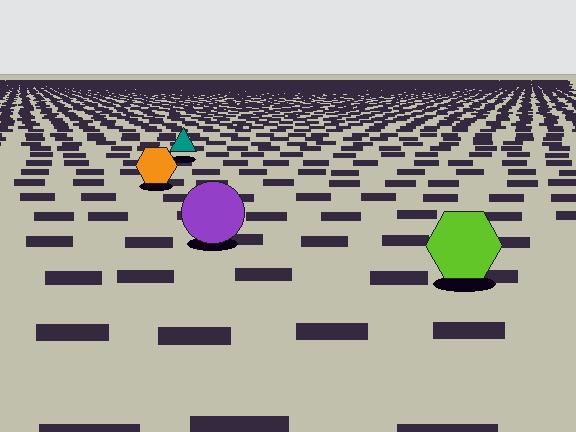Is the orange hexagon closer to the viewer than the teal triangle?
Yes. The orange hexagon is closer — you can tell from the texture gradient: the ground texture is coarser near it.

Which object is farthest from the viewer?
The teal triangle is farthest from the viewer. It appears smaller and the ground texture around it is denser.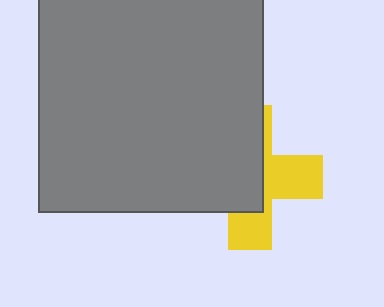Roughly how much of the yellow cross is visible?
A small part of it is visible (roughly 44%).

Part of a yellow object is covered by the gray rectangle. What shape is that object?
It is a cross.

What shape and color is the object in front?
The object in front is a gray rectangle.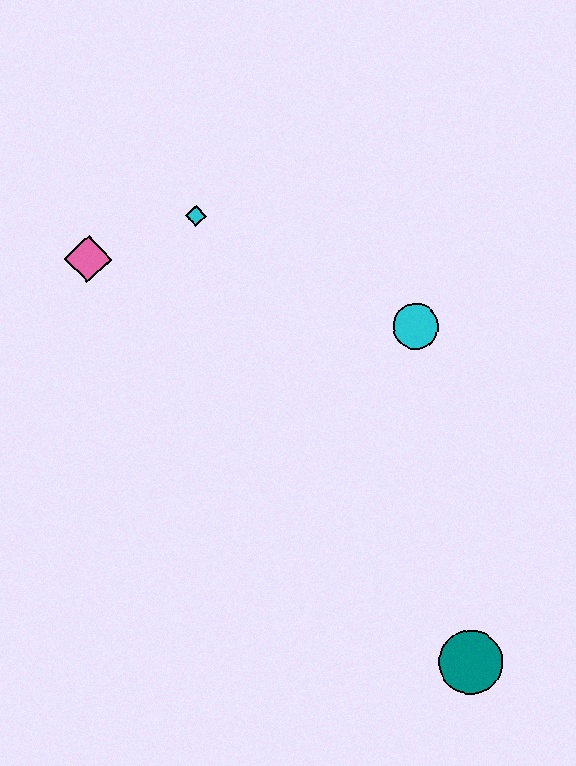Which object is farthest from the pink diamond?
The teal circle is farthest from the pink diamond.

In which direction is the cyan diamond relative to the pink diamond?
The cyan diamond is to the right of the pink diamond.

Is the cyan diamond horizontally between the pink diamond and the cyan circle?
Yes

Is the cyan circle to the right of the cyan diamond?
Yes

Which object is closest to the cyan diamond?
The pink diamond is closest to the cyan diamond.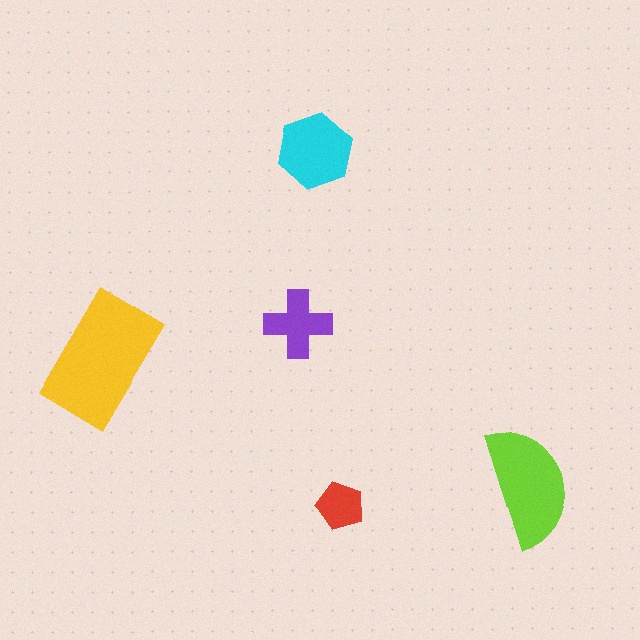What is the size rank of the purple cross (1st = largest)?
4th.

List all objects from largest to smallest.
The yellow rectangle, the lime semicircle, the cyan hexagon, the purple cross, the red pentagon.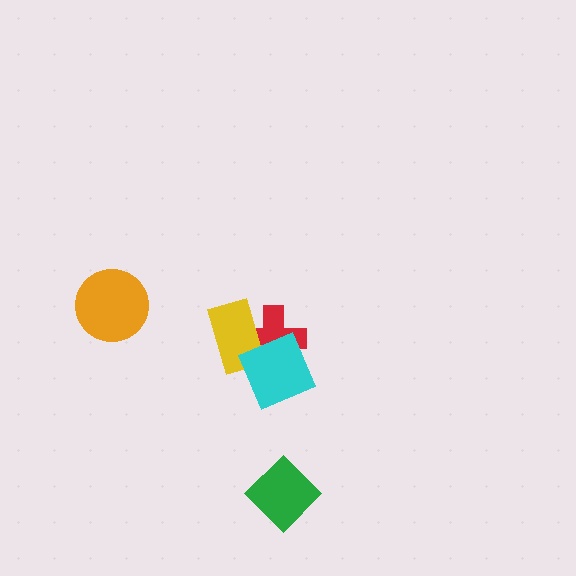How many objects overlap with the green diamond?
0 objects overlap with the green diamond.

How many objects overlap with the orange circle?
0 objects overlap with the orange circle.